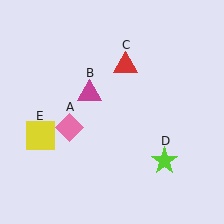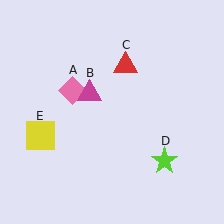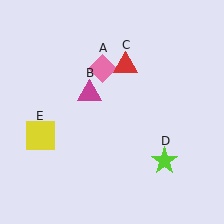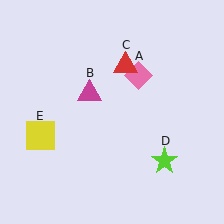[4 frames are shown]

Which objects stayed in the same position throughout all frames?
Magenta triangle (object B) and red triangle (object C) and lime star (object D) and yellow square (object E) remained stationary.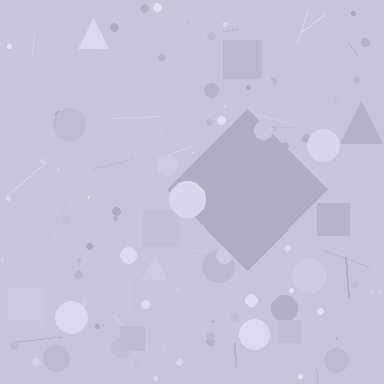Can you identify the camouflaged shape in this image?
The camouflaged shape is a diamond.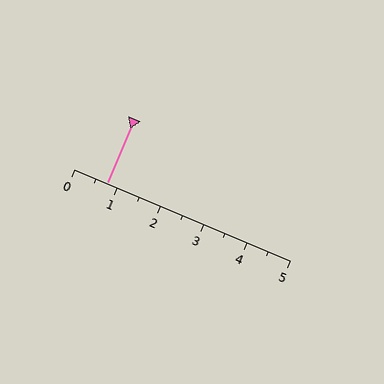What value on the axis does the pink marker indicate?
The marker indicates approximately 0.8.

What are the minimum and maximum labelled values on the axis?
The axis runs from 0 to 5.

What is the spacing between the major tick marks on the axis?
The major ticks are spaced 1 apart.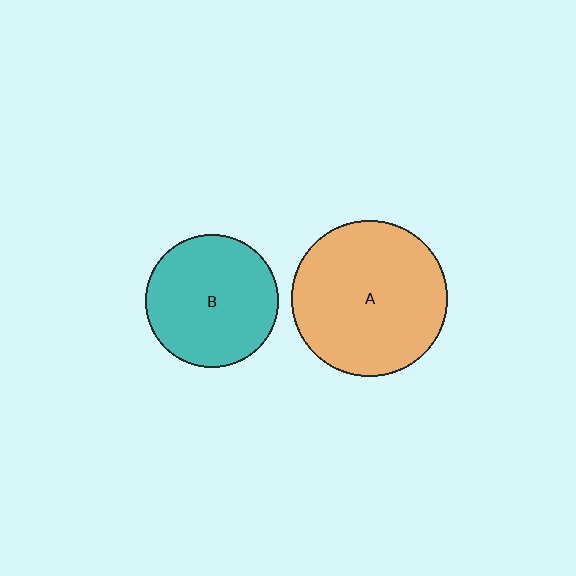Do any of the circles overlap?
No, none of the circles overlap.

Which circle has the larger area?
Circle A (orange).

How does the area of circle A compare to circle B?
Approximately 1.4 times.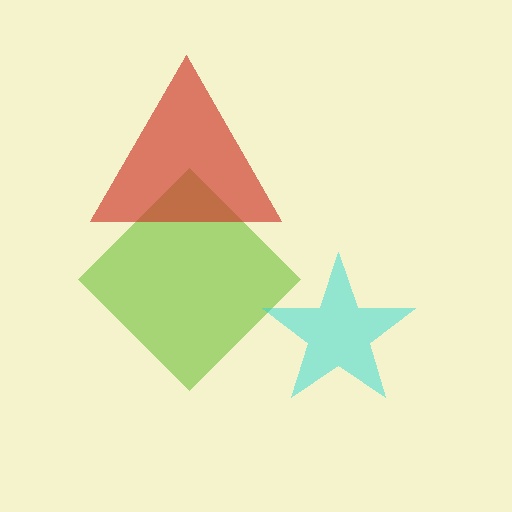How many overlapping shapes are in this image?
There are 3 overlapping shapes in the image.